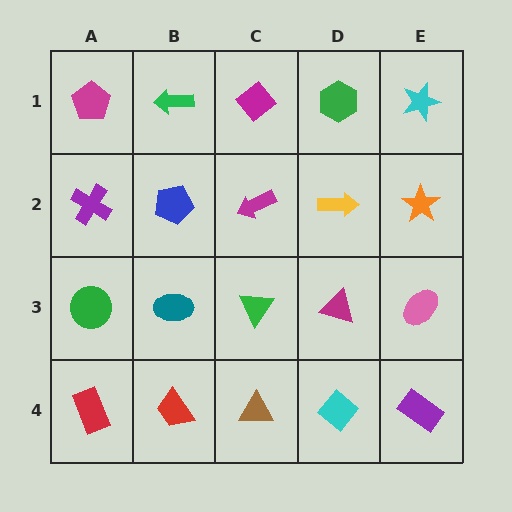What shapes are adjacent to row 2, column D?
A green hexagon (row 1, column D), a magenta triangle (row 3, column D), a magenta arrow (row 2, column C), an orange star (row 2, column E).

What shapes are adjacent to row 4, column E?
A pink ellipse (row 3, column E), a cyan diamond (row 4, column D).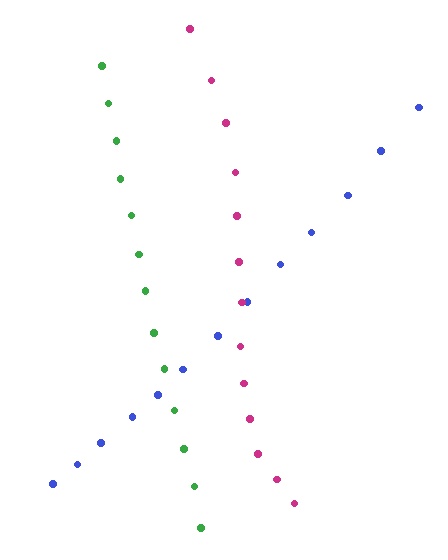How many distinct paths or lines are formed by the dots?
There are 3 distinct paths.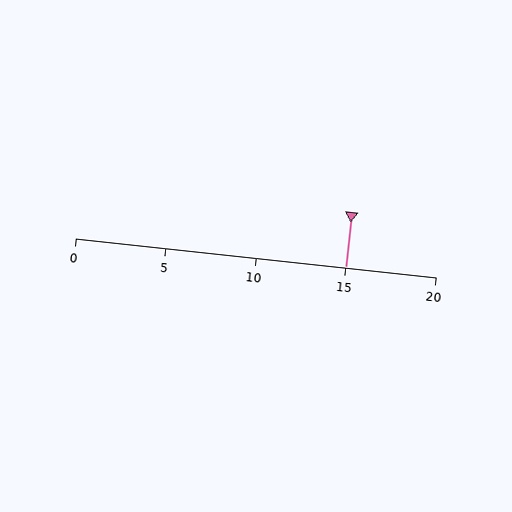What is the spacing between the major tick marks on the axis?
The major ticks are spaced 5 apart.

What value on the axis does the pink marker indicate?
The marker indicates approximately 15.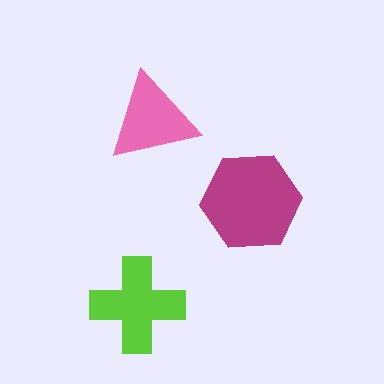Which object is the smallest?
The pink triangle.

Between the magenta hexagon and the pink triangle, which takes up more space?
The magenta hexagon.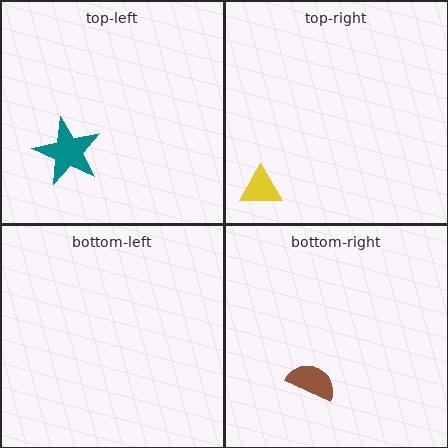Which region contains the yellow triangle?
The top-right region.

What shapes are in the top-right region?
The yellow triangle.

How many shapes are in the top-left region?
1.